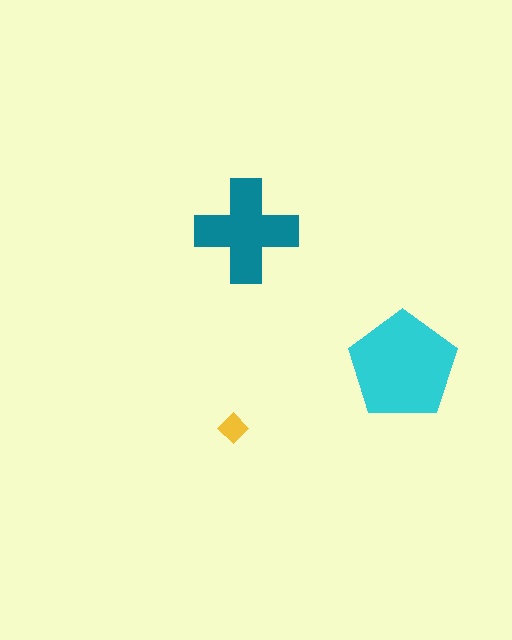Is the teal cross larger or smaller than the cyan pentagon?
Smaller.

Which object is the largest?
The cyan pentagon.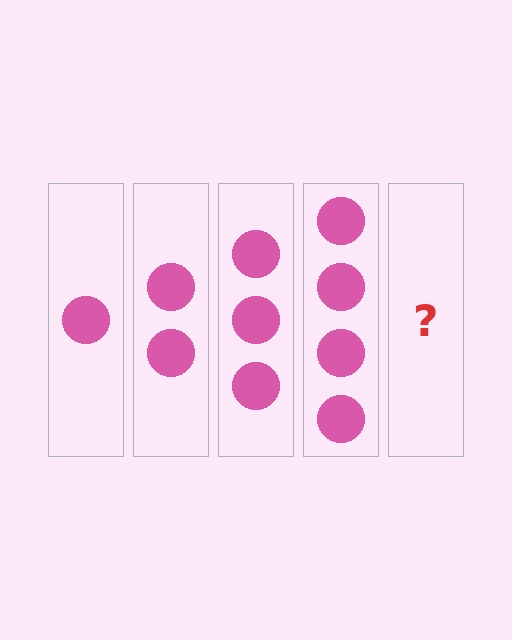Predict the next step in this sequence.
The next step is 5 circles.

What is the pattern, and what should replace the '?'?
The pattern is that each step adds one more circle. The '?' should be 5 circles.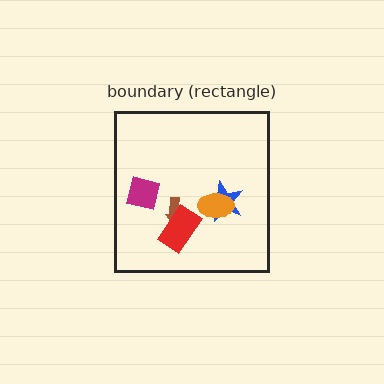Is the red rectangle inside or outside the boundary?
Inside.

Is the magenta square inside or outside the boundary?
Inside.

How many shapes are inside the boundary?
5 inside, 0 outside.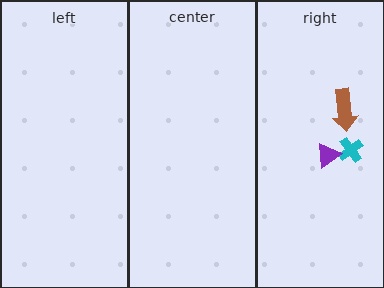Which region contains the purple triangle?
The right region.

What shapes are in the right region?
The cyan cross, the brown arrow, the purple triangle.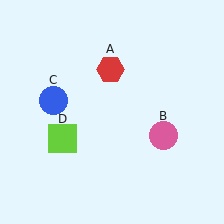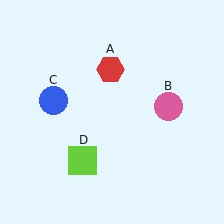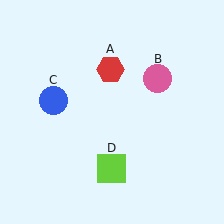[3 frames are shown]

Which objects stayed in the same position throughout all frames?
Red hexagon (object A) and blue circle (object C) remained stationary.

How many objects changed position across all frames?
2 objects changed position: pink circle (object B), lime square (object D).